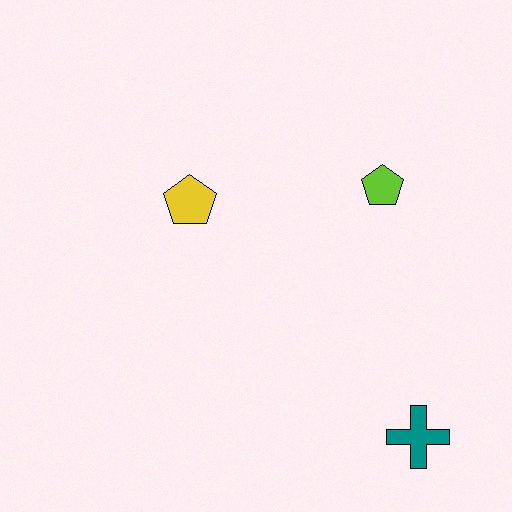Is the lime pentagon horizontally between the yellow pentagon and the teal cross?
Yes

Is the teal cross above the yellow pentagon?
No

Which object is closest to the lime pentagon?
The yellow pentagon is closest to the lime pentagon.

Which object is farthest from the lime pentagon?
The teal cross is farthest from the lime pentagon.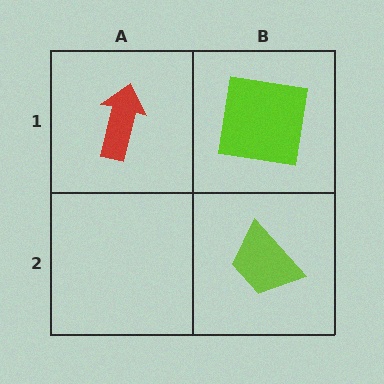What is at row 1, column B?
A lime square.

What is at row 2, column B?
A lime trapezoid.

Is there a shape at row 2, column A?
No, that cell is empty.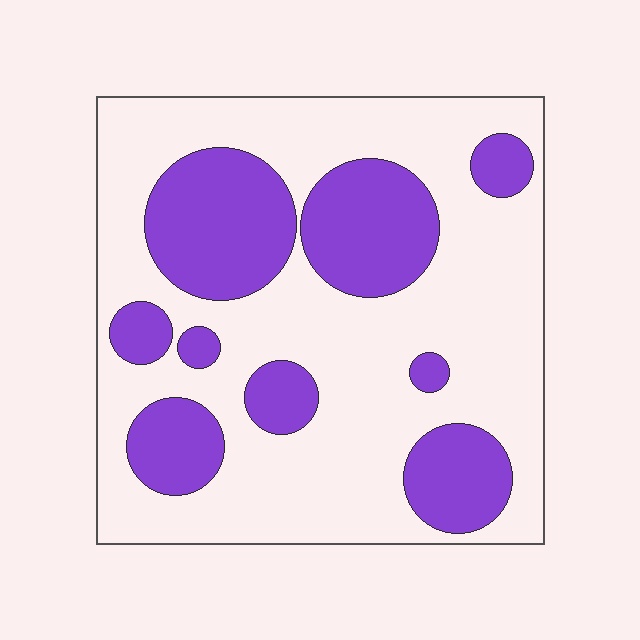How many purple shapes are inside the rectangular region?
9.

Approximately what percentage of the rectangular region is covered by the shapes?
Approximately 30%.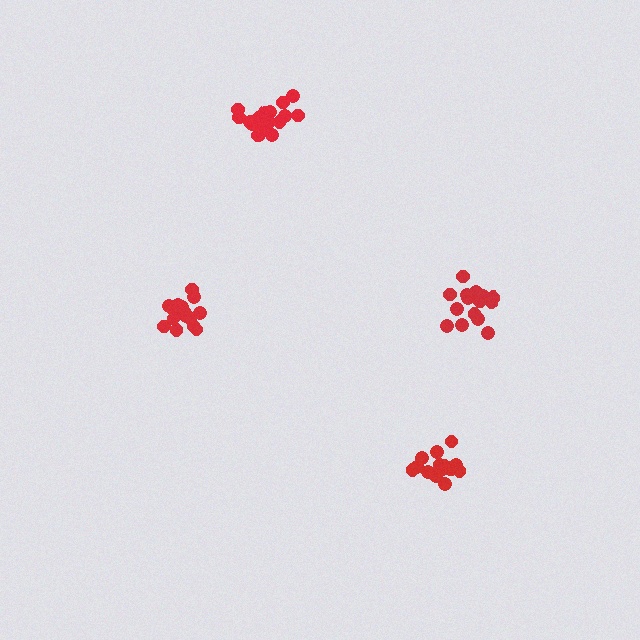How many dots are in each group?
Group 1: 17 dots, Group 2: 15 dots, Group 3: 21 dots, Group 4: 17 dots (70 total).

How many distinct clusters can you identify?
There are 4 distinct clusters.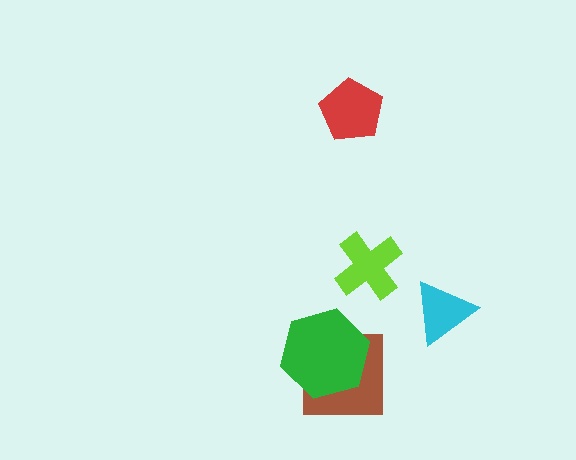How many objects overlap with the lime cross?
0 objects overlap with the lime cross.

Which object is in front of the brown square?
The green hexagon is in front of the brown square.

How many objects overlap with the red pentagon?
0 objects overlap with the red pentagon.